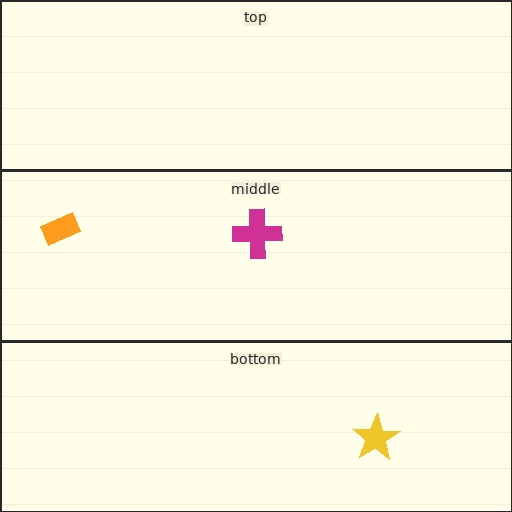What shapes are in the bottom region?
The yellow star.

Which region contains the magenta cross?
The middle region.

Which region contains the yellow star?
The bottom region.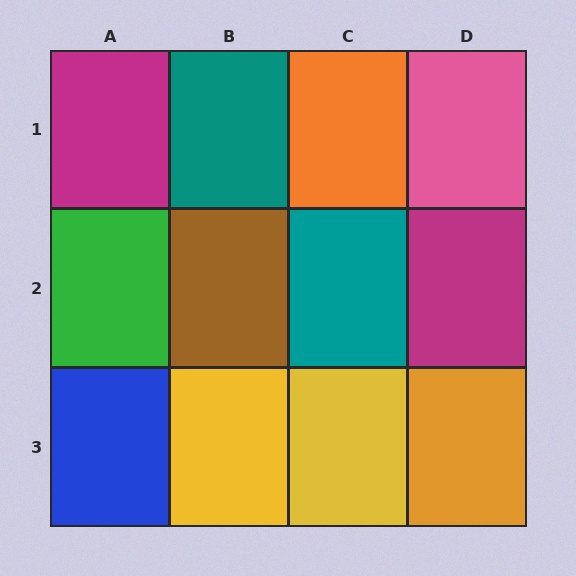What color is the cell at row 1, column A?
Magenta.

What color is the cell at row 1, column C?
Orange.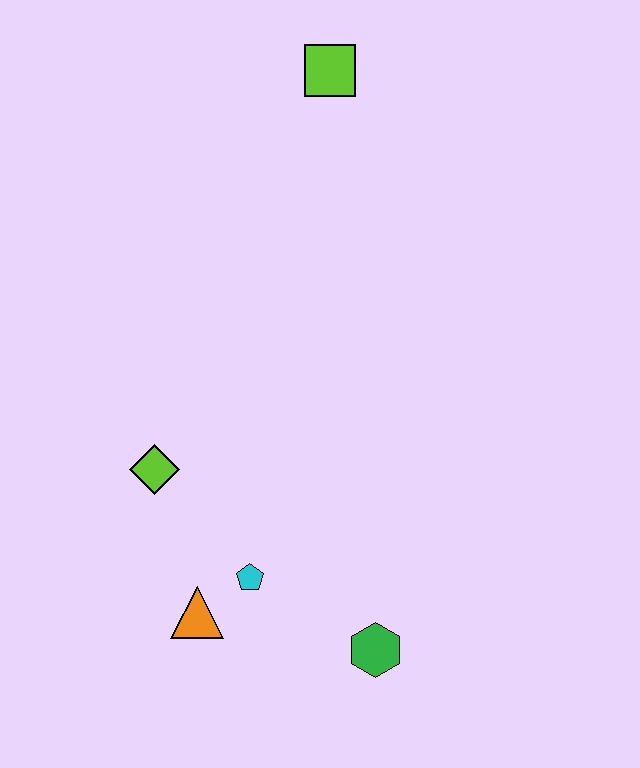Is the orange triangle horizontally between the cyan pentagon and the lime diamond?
Yes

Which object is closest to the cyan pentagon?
The orange triangle is closest to the cyan pentagon.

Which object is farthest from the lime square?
The green hexagon is farthest from the lime square.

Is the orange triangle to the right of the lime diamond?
Yes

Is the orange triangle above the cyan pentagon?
No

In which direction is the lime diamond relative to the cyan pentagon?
The lime diamond is above the cyan pentagon.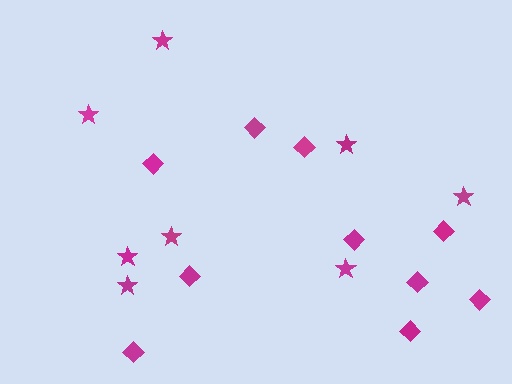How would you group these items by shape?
There are 2 groups: one group of stars (8) and one group of diamonds (10).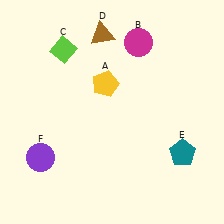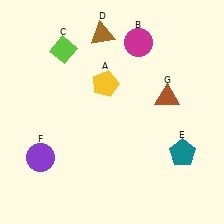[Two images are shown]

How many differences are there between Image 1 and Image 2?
There is 1 difference between the two images.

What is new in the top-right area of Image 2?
A brown triangle (G) was added in the top-right area of Image 2.